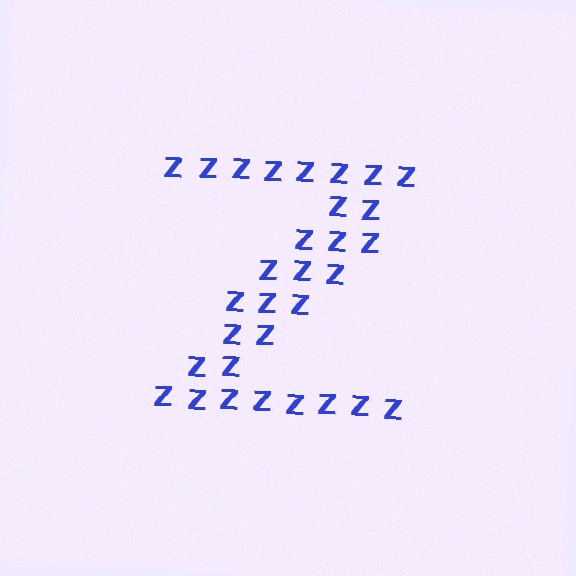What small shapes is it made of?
It is made of small letter Z's.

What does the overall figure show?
The overall figure shows the letter Z.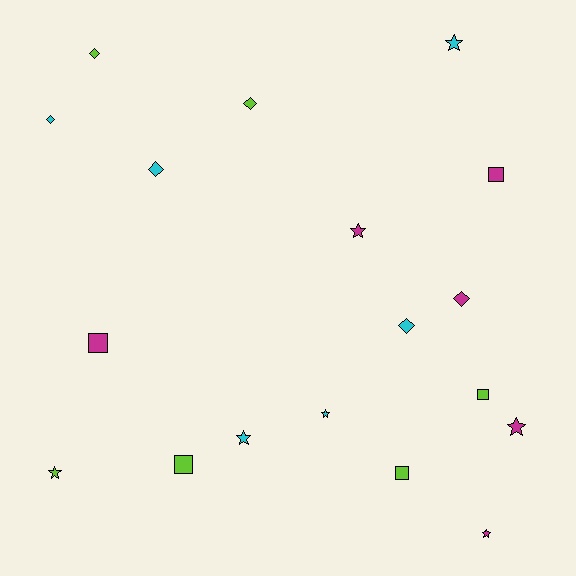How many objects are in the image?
There are 18 objects.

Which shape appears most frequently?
Star, with 7 objects.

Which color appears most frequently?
Lime, with 6 objects.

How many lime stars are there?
There is 1 lime star.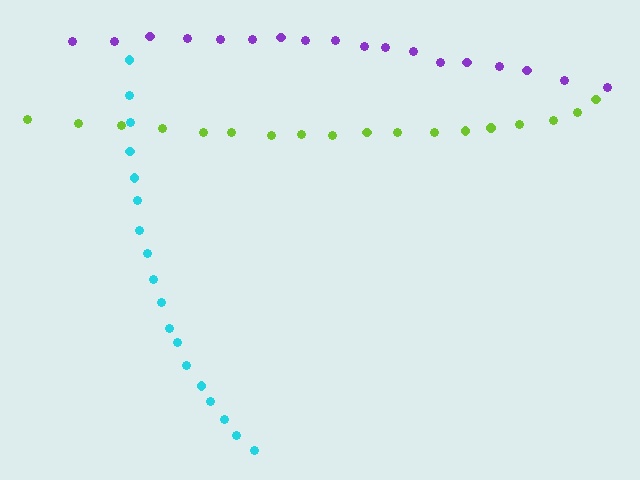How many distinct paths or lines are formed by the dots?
There are 3 distinct paths.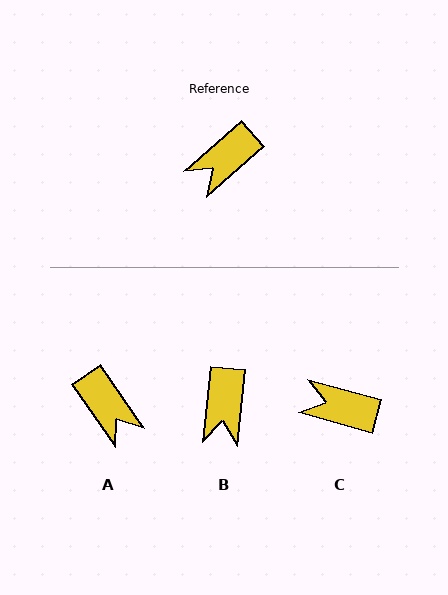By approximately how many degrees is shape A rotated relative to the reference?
Approximately 84 degrees counter-clockwise.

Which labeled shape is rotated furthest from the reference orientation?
A, about 84 degrees away.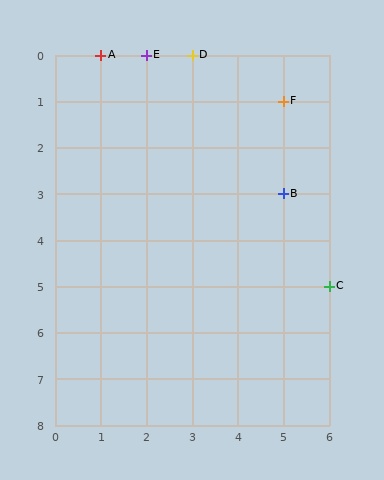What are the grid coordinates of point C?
Point C is at grid coordinates (6, 5).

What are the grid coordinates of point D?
Point D is at grid coordinates (3, 0).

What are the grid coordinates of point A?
Point A is at grid coordinates (1, 0).